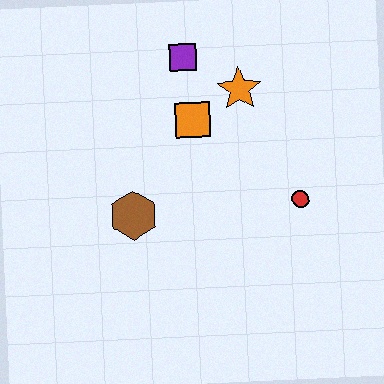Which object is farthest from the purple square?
The red circle is farthest from the purple square.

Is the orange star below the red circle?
No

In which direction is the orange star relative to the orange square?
The orange star is to the right of the orange square.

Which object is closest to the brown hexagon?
The orange square is closest to the brown hexagon.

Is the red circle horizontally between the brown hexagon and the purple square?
No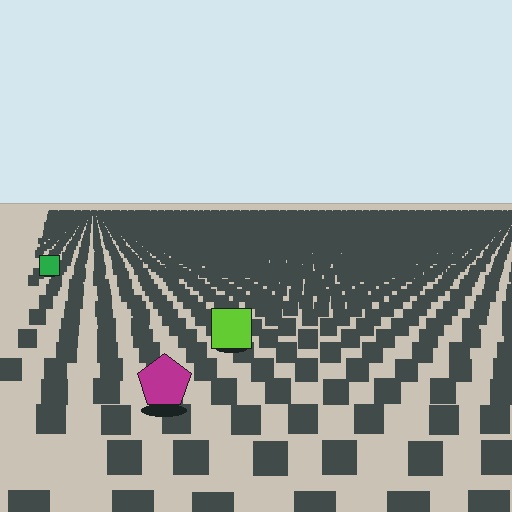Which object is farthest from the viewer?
The green square is farthest from the viewer. It appears smaller and the ground texture around it is denser.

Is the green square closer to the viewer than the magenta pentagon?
No. The magenta pentagon is closer — you can tell from the texture gradient: the ground texture is coarser near it.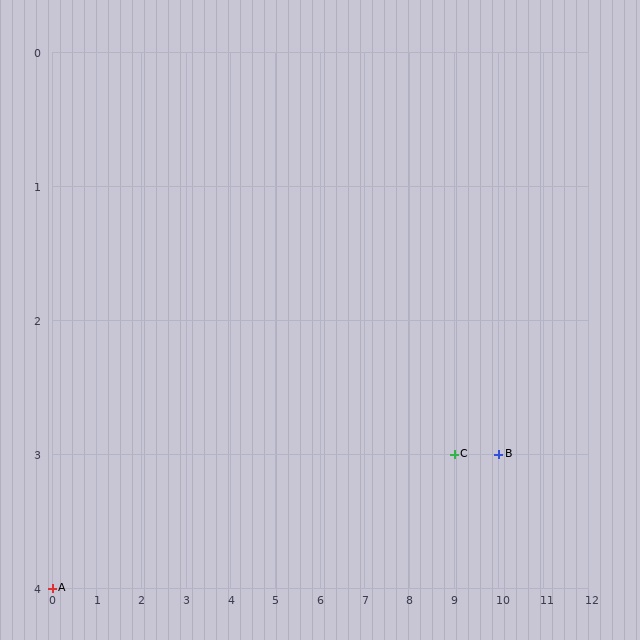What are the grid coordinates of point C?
Point C is at grid coordinates (9, 3).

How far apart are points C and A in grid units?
Points C and A are 9 columns and 1 row apart (about 9.1 grid units diagonally).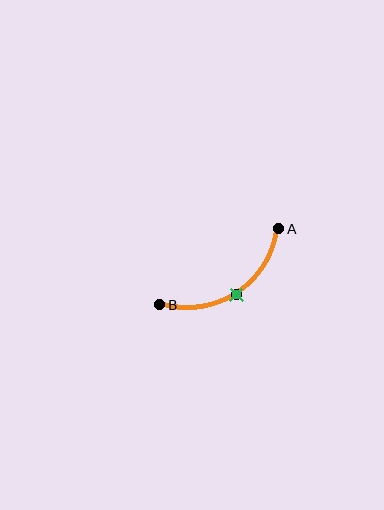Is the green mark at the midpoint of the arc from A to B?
Yes. The green mark lies on the arc at equal arc-length from both A and B — it is the arc midpoint.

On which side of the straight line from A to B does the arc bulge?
The arc bulges below the straight line connecting A and B.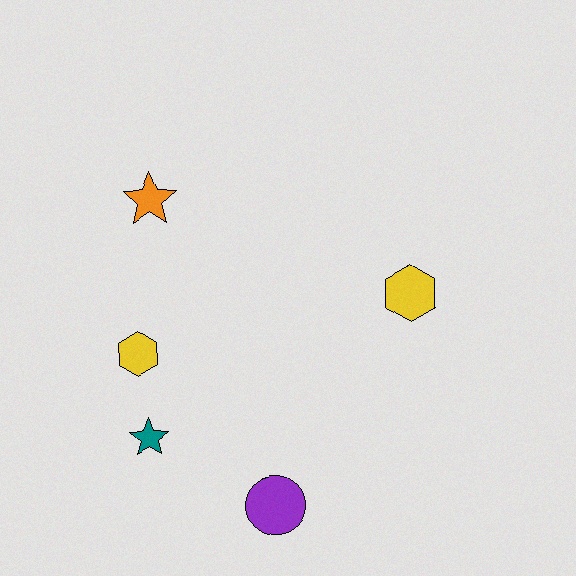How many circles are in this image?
There is 1 circle.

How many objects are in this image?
There are 5 objects.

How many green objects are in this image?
There are no green objects.